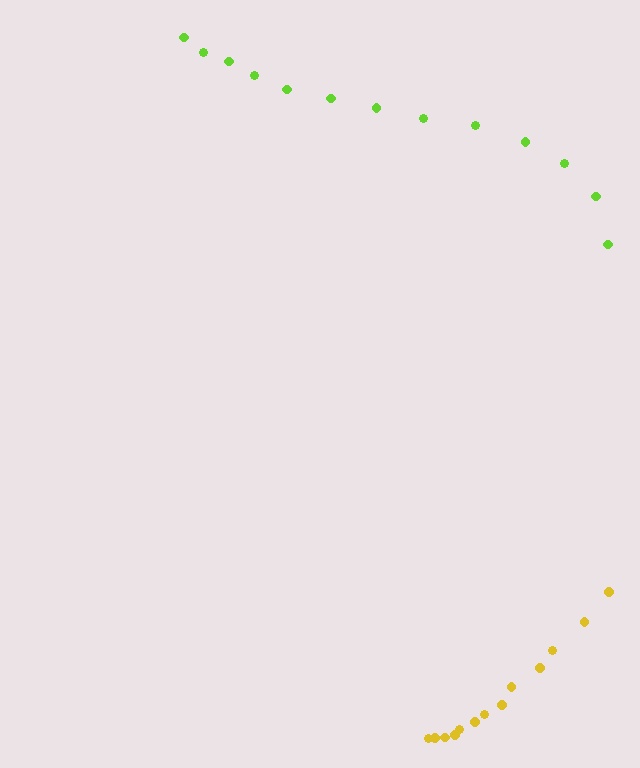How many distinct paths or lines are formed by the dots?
There are 2 distinct paths.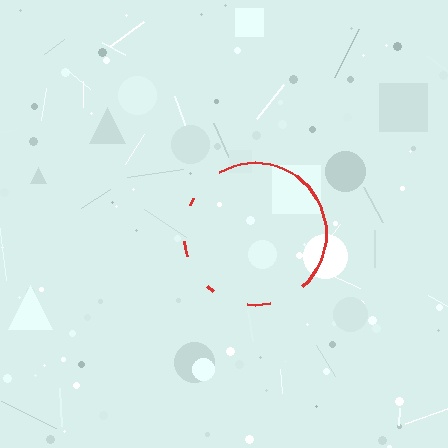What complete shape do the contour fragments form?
The contour fragments form a circle.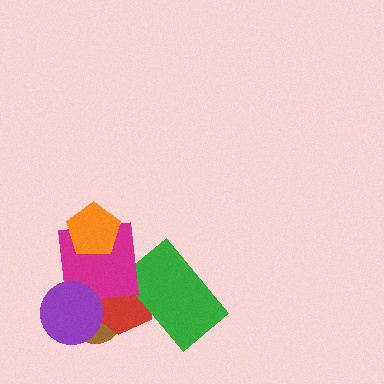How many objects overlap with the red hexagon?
4 objects overlap with the red hexagon.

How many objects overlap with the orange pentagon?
1 object overlaps with the orange pentagon.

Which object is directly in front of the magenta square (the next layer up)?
The orange pentagon is directly in front of the magenta square.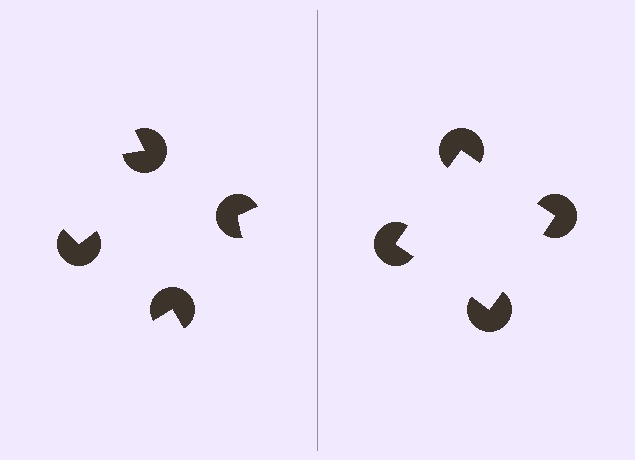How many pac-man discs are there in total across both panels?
8 — 4 on each side.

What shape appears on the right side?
An illusory square.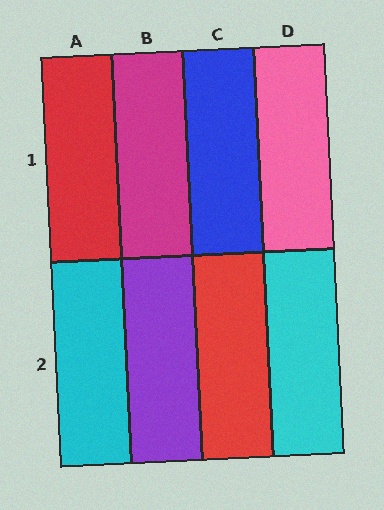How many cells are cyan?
2 cells are cyan.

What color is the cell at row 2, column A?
Cyan.